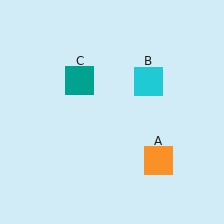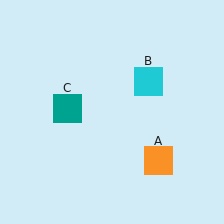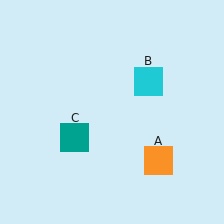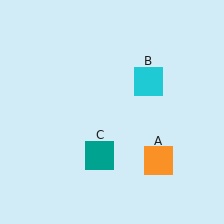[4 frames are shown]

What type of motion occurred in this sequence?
The teal square (object C) rotated counterclockwise around the center of the scene.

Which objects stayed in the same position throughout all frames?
Orange square (object A) and cyan square (object B) remained stationary.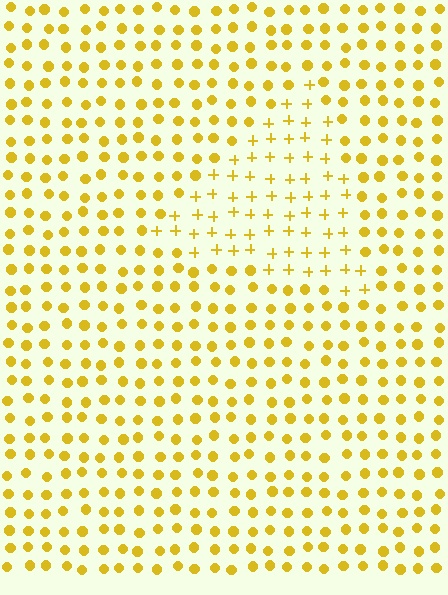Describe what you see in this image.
The image is filled with small yellow elements arranged in a uniform grid. A triangle-shaped region contains plus signs, while the surrounding area contains circles. The boundary is defined purely by the change in element shape.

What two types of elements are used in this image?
The image uses plus signs inside the triangle region and circles outside it.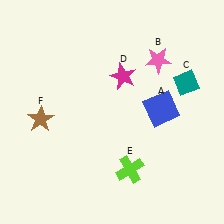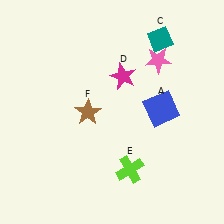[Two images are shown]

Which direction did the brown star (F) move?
The brown star (F) moved right.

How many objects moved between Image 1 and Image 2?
2 objects moved between the two images.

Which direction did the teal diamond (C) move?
The teal diamond (C) moved up.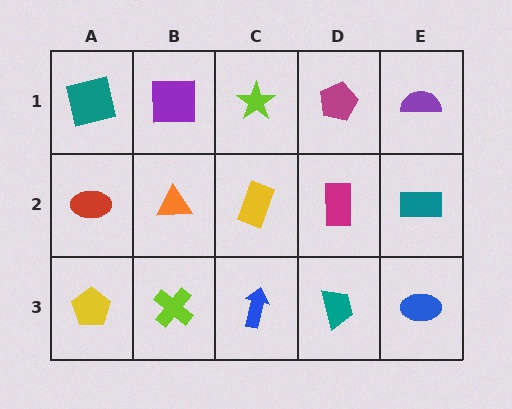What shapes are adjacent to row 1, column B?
An orange triangle (row 2, column B), a teal square (row 1, column A), a lime star (row 1, column C).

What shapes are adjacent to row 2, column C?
A lime star (row 1, column C), a blue arrow (row 3, column C), an orange triangle (row 2, column B), a magenta rectangle (row 2, column D).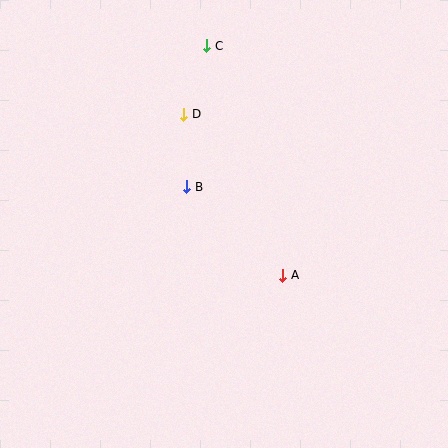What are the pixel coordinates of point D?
Point D is at (184, 114).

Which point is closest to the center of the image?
Point B at (187, 187) is closest to the center.